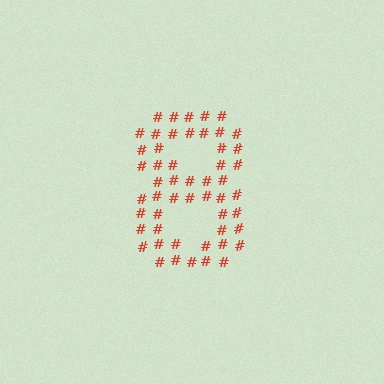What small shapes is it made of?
It is made of small hash symbols.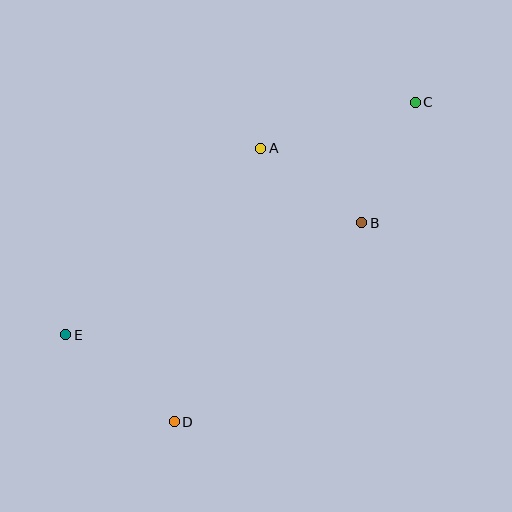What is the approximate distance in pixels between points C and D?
The distance between C and D is approximately 400 pixels.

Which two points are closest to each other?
Points A and B are closest to each other.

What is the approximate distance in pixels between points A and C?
The distance between A and C is approximately 161 pixels.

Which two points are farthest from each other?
Points C and E are farthest from each other.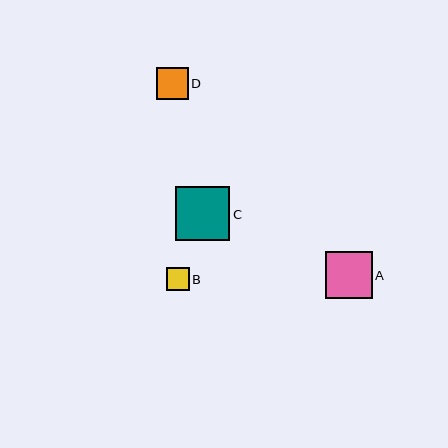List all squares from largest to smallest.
From largest to smallest: C, A, D, B.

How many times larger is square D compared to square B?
Square D is approximately 1.4 times the size of square B.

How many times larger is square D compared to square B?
Square D is approximately 1.4 times the size of square B.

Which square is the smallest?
Square B is the smallest with a size of approximately 23 pixels.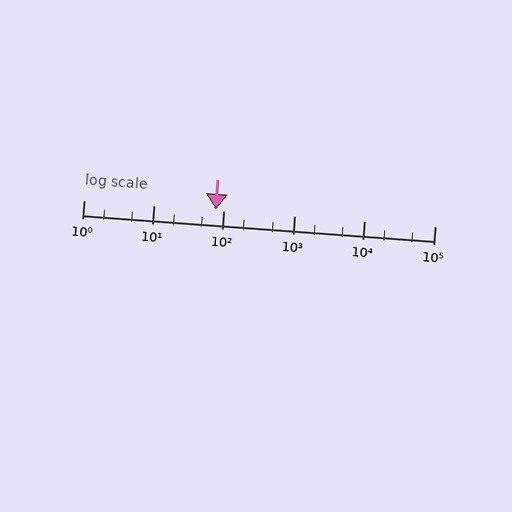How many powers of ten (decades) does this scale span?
The scale spans 5 decades, from 1 to 100000.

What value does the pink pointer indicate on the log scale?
The pointer indicates approximately 77.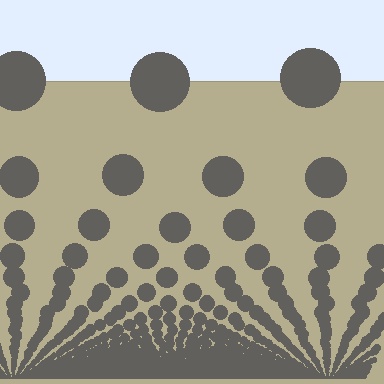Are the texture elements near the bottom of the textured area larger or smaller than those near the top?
Smaller. The gradient is inverted — elements near the bottom are smaller and denser.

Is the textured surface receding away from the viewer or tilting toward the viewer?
The surface appears to tilt toward the viewer. Texture elements get larger and sparser toward the top.